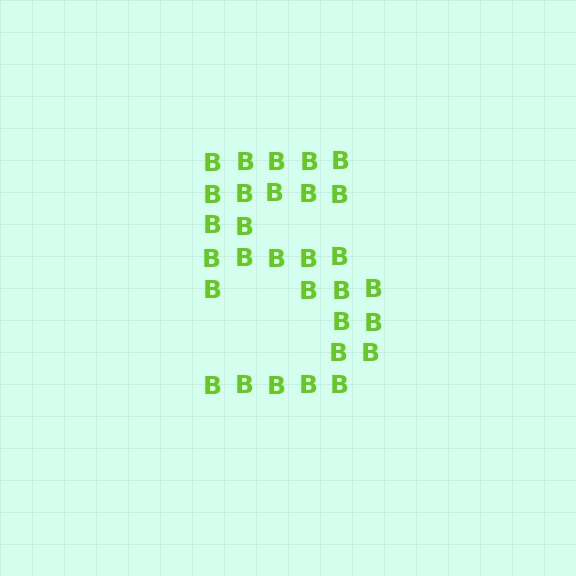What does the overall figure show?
The overall figure shows the digit 5.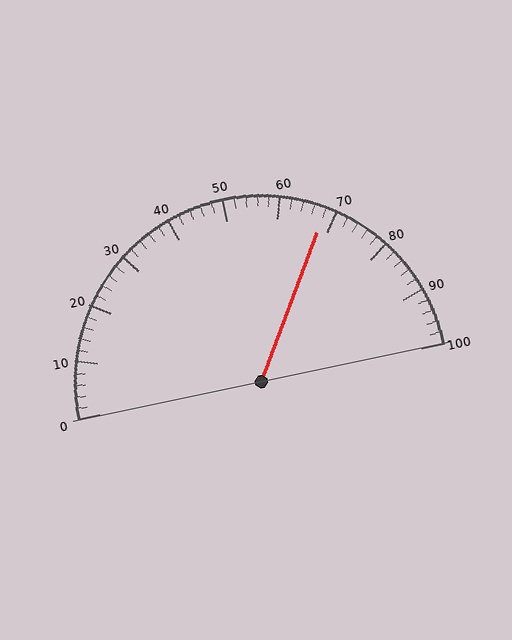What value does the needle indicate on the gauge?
The needle indicates approximately 68.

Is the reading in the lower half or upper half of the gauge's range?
The reading is in the upper half of the range (0 to 100).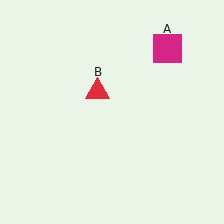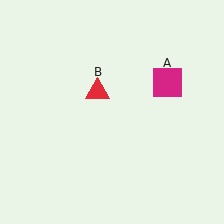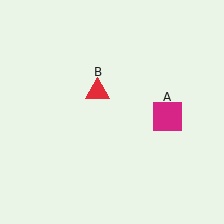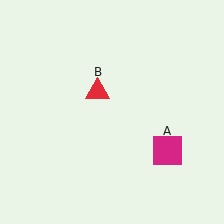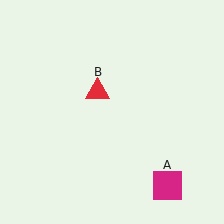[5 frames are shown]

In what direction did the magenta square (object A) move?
The magenta square (object A) moved down.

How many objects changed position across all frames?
1 object changed position: magenta square (object A).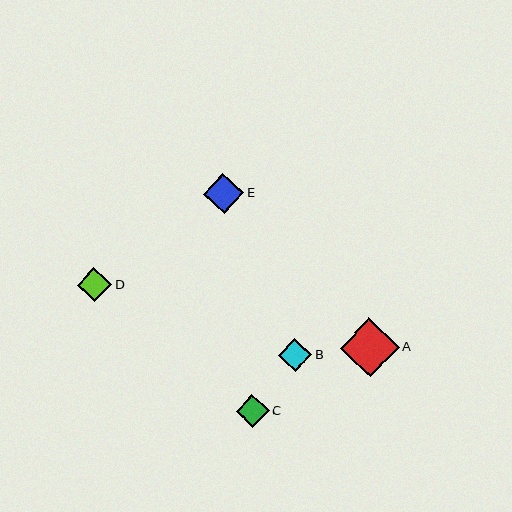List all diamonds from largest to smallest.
From largest to smallest: A, E, D, B, C.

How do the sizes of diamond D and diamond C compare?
Diamond D and diamond C are approximately the same size.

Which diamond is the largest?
Diamond A is the largest with a size of approximately 59 pixels.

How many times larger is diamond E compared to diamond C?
Diamond E is approximately 1.2 times the size of diamond C.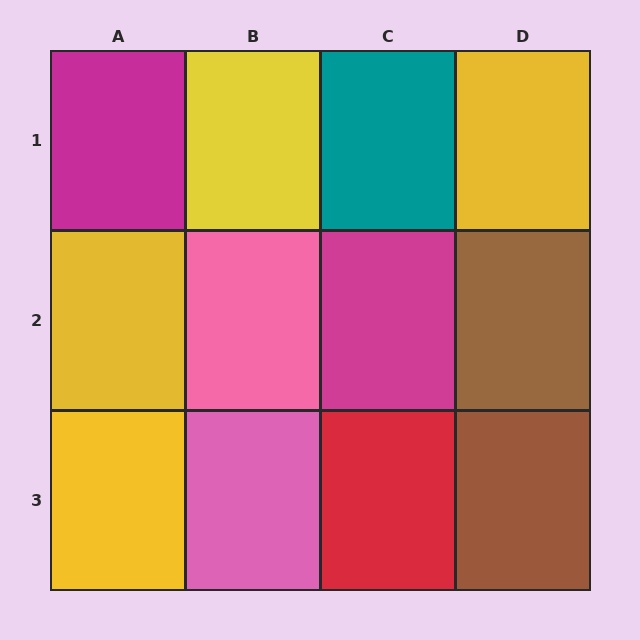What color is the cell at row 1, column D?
Yellow.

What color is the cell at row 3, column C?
Red.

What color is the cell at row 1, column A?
Magenta.